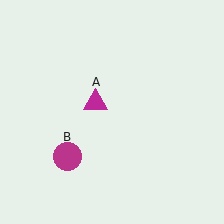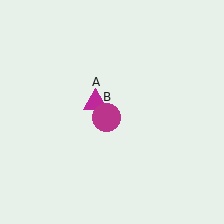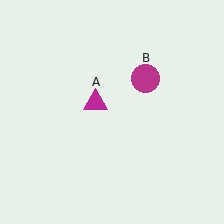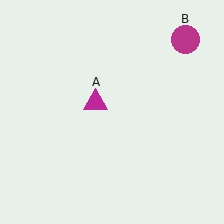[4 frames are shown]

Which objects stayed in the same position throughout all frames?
Magenta triangle (object A) remained stationary.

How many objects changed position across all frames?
1 object changed position: magenta circle (object B).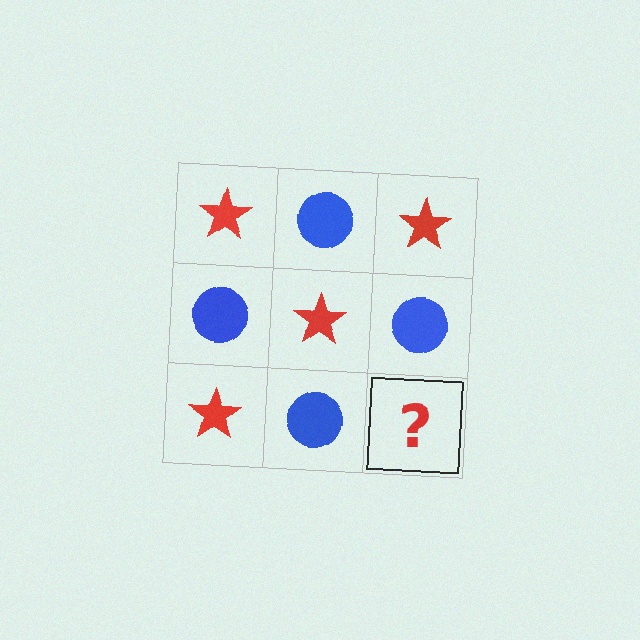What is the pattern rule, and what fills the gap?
The rule is that it alternates red star and blue circle in a checkerboard pattern. The gap should be filled with a red star.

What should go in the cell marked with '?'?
The missing cell should contain a red star.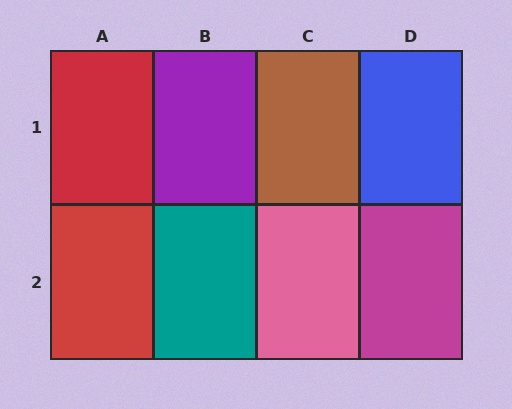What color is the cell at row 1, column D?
Blue.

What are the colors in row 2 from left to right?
Red, teal, pink, magenta.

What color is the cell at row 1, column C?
Brown.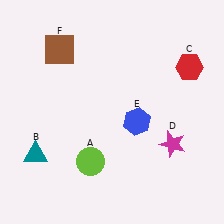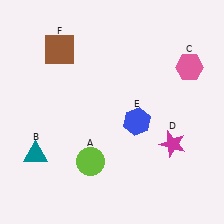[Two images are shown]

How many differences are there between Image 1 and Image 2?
There is 1 difference between the two images.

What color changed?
The hexagon (C) changed from red in Image 1 to pink in Image 2.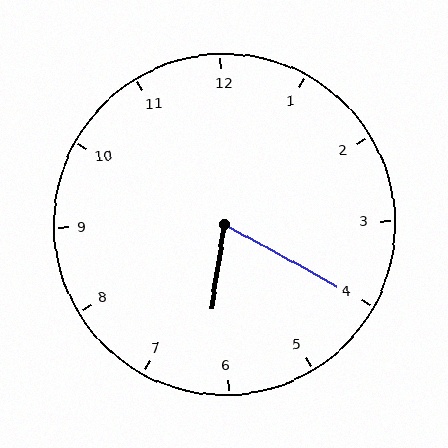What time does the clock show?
6:20.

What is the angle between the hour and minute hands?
Approximately 70 degrees.